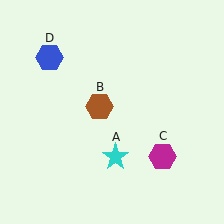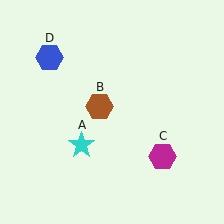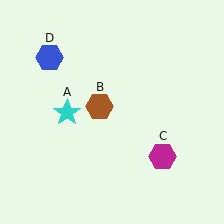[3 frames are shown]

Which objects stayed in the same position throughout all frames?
Brown hexagon (object B) and magenta hexagon (object C) and blue hexagon (object D) remained stationary.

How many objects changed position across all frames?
1 object changed position: cyan star (object A).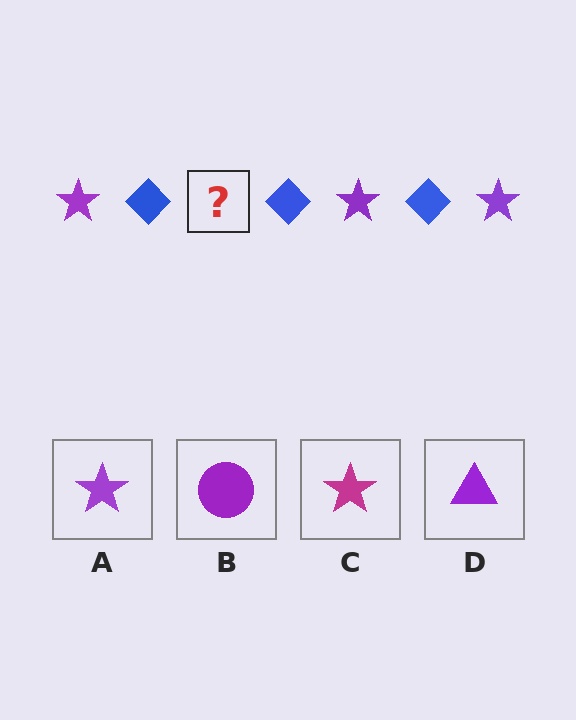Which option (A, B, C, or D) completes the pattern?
A.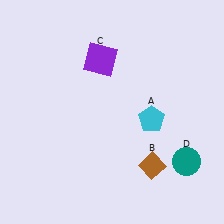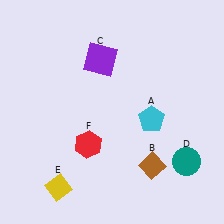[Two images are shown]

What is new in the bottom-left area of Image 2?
A red hexagon (F) was added in the bottom-left area of Image 2.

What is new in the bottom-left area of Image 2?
A yellow diamond (E) was added in the bottom-left area of Image 2.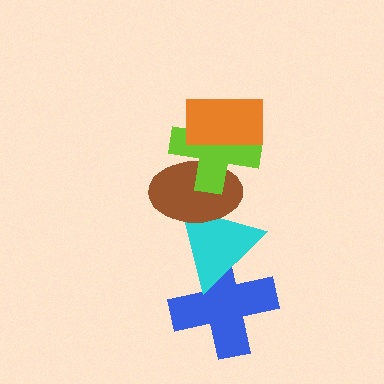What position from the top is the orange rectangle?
The orange rectangle is 1st from the top.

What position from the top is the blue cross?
The blue cross is 5th from the top.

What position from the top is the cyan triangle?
The cyan triangle is 4th from the top.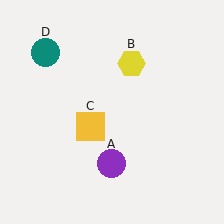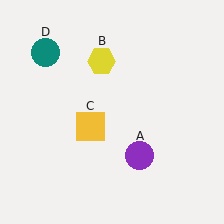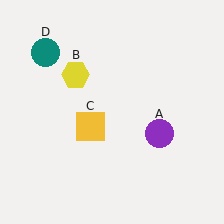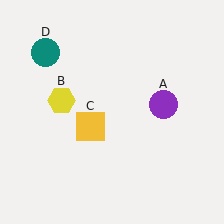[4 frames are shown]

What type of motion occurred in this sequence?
The purple circle (object A), yellow hexagon (object B) rotated counterclockwise around the center of the scene.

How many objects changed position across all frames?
2 objects changed position: purple circle (object A), yellow hexagon (object B).